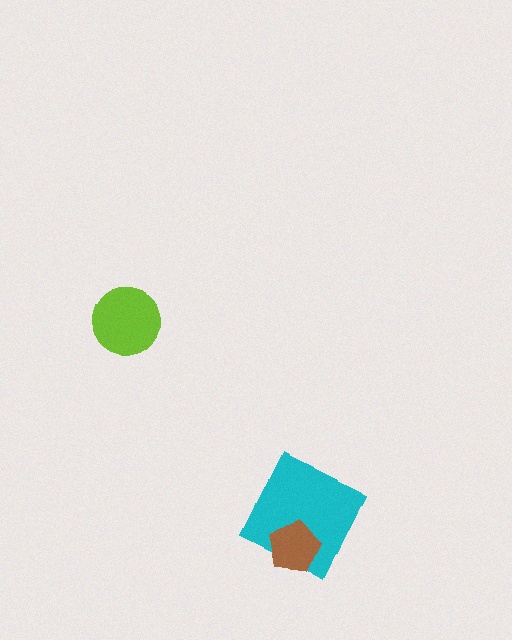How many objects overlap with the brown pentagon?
1 object overlaps with the brown pentagon.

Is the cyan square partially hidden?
Yes, it is partially covered by another shape.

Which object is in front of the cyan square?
The brown pentagon is in front of the cyan square.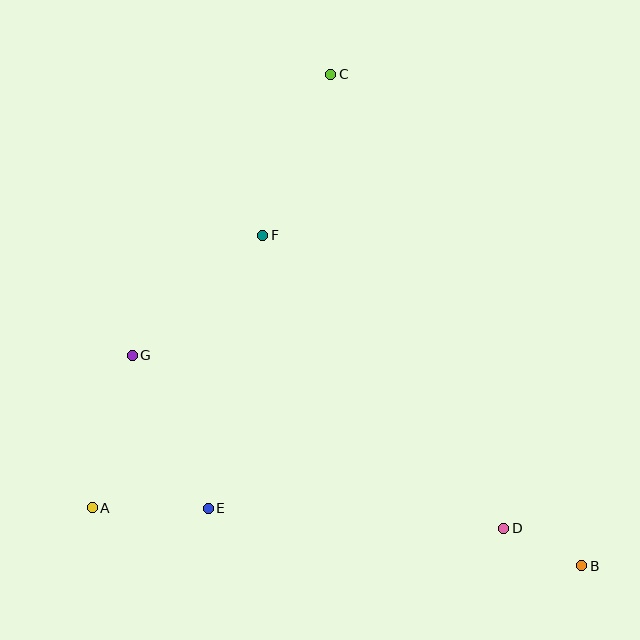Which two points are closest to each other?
Points B and D are closest to each other.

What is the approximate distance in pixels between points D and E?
The distance between D and E is approximately 296 pixels.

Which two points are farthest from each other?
Points B and C are farthest from each other.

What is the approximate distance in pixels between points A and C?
The distance between A and C is approximately 495 pixels.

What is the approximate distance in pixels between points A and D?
The distance between A and D is approximately 412 pixels.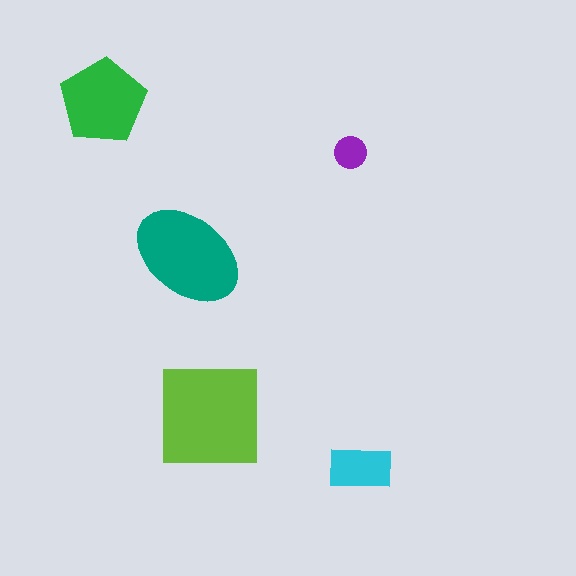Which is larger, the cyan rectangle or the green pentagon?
The green pentagon.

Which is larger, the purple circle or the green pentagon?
The green pentagon.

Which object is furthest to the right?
The cyan rectangle is rightmost.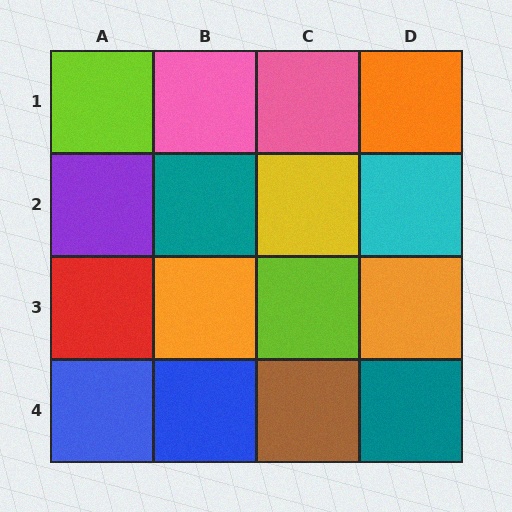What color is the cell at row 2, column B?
Teal.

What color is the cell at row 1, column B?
Pink.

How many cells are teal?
2 cells are teal.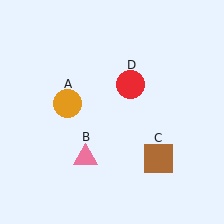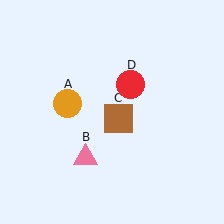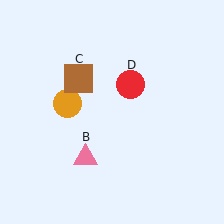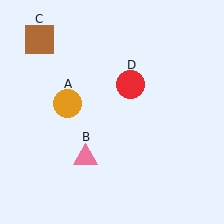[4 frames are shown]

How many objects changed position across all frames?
1 object changed position: brown square (object C).